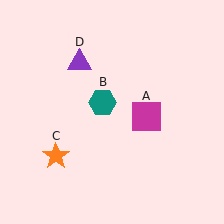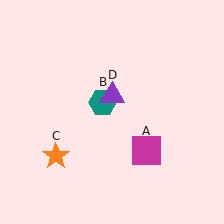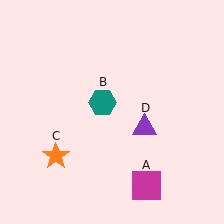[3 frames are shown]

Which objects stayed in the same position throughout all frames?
Teal hexagon (object B) and orange star (object C) remained stationary.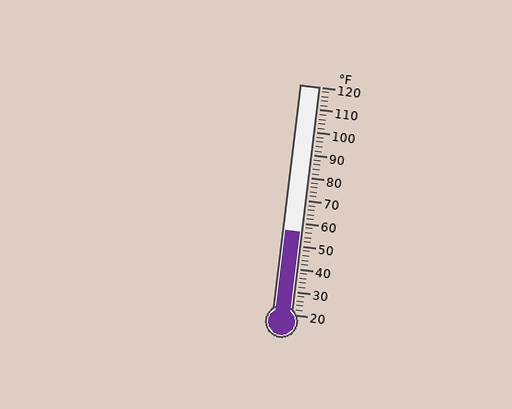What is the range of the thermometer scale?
The thermometer scale ranges from 20°F to 120°F.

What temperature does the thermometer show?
The thermometer shows approximately 56°F.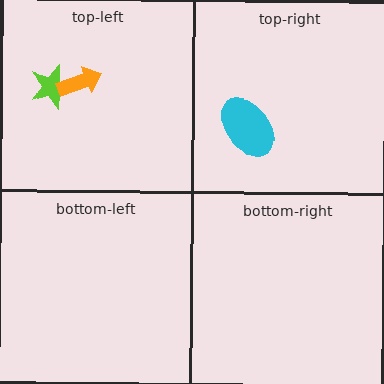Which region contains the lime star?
The top-left region.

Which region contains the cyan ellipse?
The top-right region.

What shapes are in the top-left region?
The lime star, the orange arrow.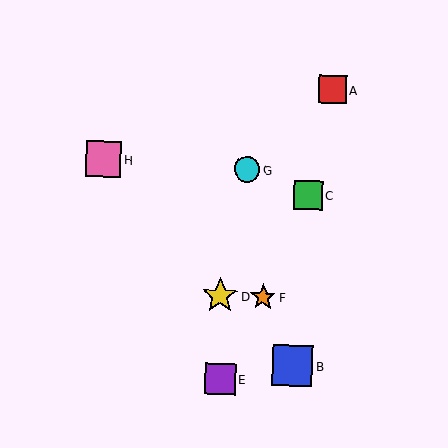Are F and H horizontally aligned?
No, F is at y≈297 and H is at y≈159.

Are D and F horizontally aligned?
Yes, both are at y≈296.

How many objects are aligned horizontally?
2 objects (D, F) are aligned horizontally.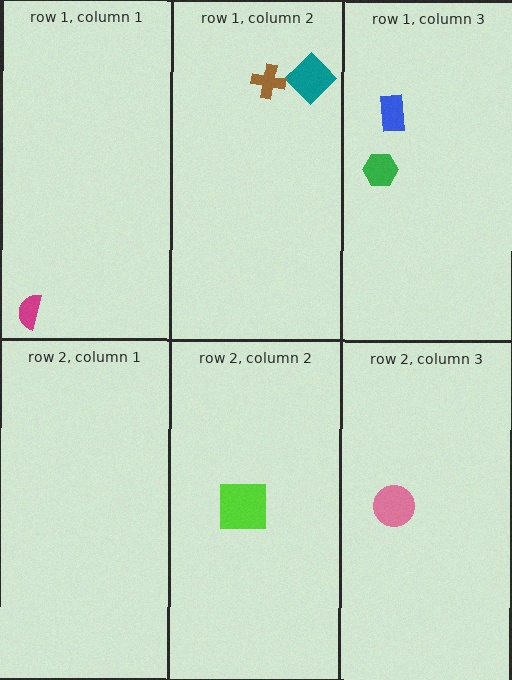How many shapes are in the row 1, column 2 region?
2.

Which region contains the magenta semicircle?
The row 1, column 1 region.